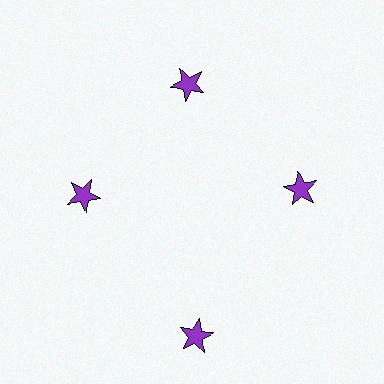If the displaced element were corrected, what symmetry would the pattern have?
It would have 4-fold rotational symmetry — the pattern would map onto itself every 90 degrees.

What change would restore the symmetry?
The symmetry would be restored by moving it inward, back onto the ring so that all 4 stars sit at equal angles and equal distance from the center.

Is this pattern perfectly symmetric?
No. The 4 purple stars are arranged in a ring, but one element near the 6 o'clock position is pushed outward from the center, breaking the 4-fold rotational symmetry.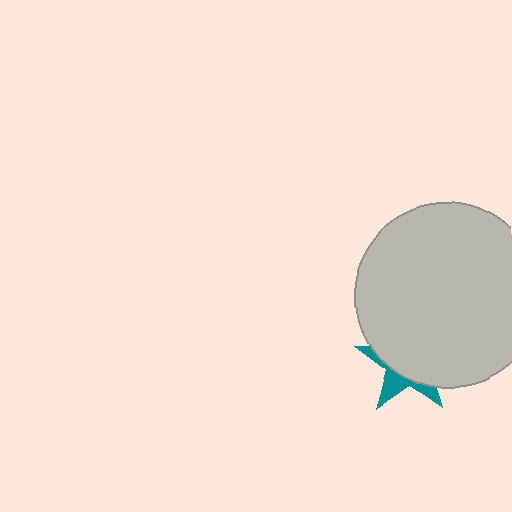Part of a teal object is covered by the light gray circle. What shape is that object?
It is a star.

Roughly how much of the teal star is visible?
A small part of it is visible (roughly 31%).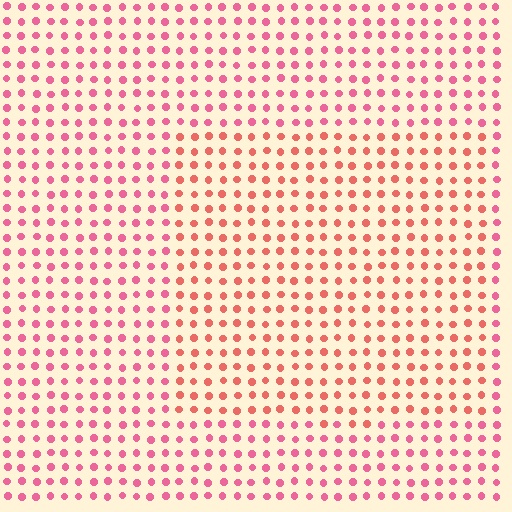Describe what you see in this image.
The image is filled with small pink elements in a uniform arrangement. A rectangle-shaped region is visible where the elements are tinted to a slightly different hue, forming a subtle color boundary.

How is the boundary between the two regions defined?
The boundary is defined purely by a slight shift in hue (about 26 degrees). Spacing, size, and orientation are identical on both sides.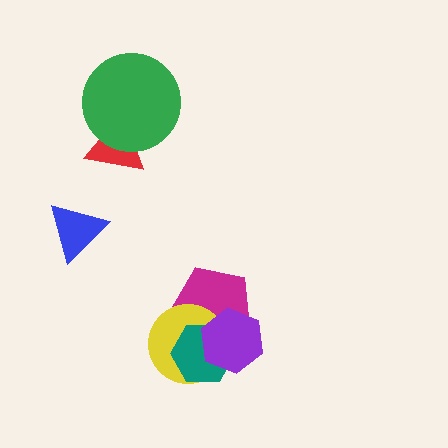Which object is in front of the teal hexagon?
The purple hexagon is in front of the teal hexagon.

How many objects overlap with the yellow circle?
3 objects overlap with the yellow circle.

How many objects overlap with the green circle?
1 object overlaps with the green circle.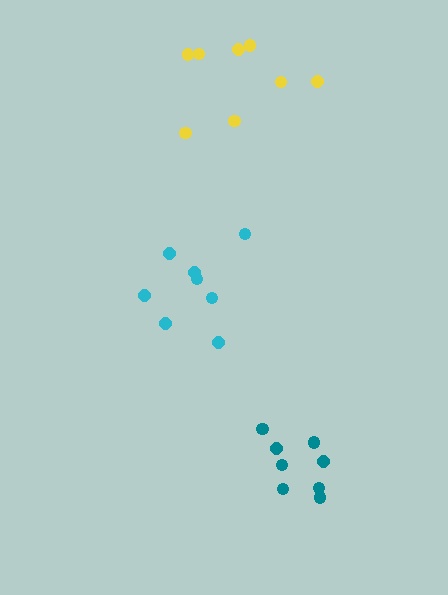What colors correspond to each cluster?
The clusters are colored: cyan, yellow, teal.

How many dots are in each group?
Group 1: 8 dots, Group 2: 8 dots, Group 3: 8 dots (24 total).